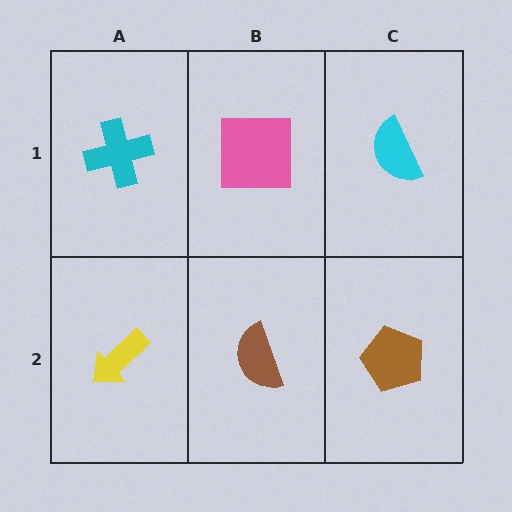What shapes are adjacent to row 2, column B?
A pink square (row 1, column B), a yellow arrow (row 2, column A), a brown pentagon (row 2, column C).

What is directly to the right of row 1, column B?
A cyan semicircle.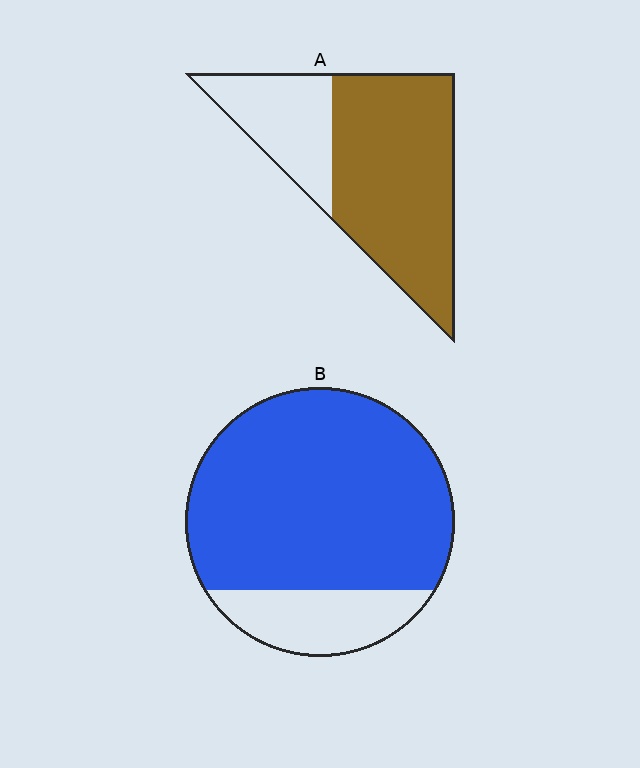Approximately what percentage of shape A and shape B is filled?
A is approximately 70% and B is approximately 80%.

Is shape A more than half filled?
Yes.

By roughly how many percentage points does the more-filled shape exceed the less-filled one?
By roughly 10 percentage points (B over A).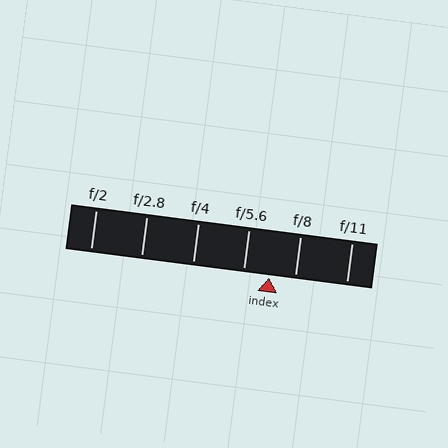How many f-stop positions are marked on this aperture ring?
There are 6 f-stop positions marked.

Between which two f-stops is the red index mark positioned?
The index mark is between f/5.6 and f/8.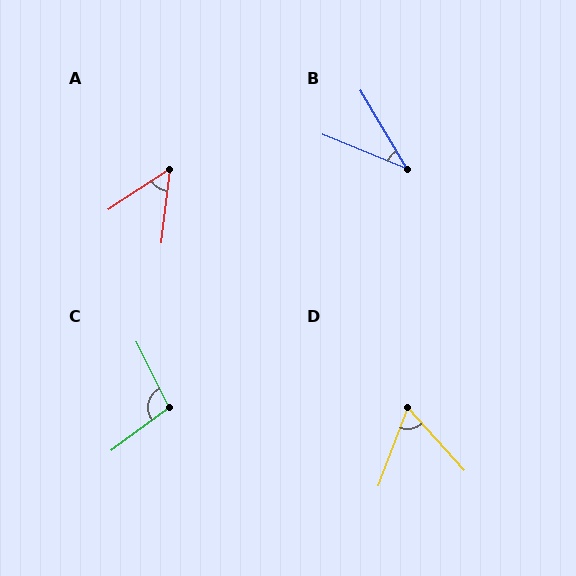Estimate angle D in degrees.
Approximately 63 degrees.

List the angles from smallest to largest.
B (37°), A (50°), D (63°), C (100°).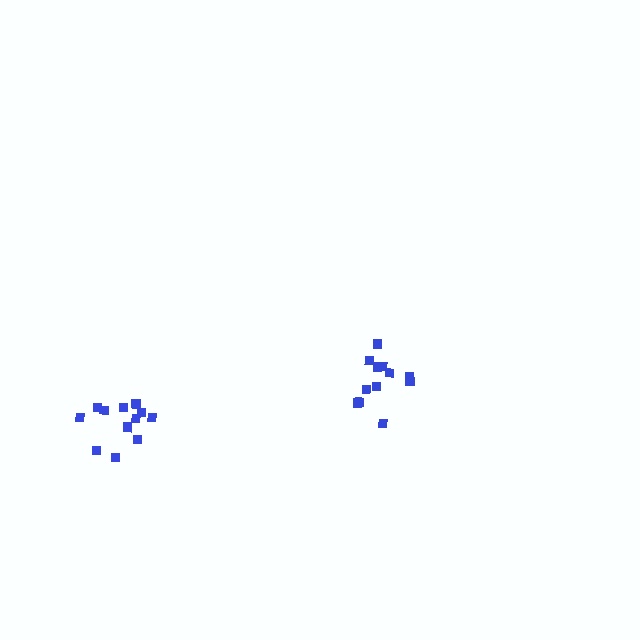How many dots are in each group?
Group 1: 13 dots, Group 2: 13 dots (26 total).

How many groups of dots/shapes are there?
There are 2 groups.